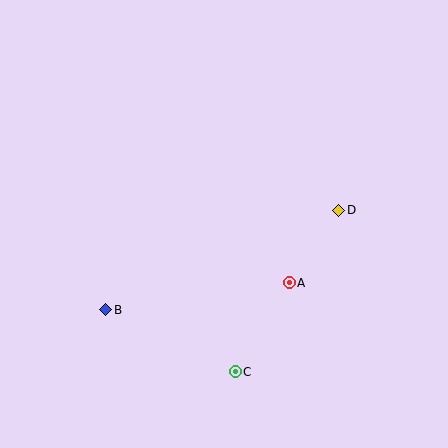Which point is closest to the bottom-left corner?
Point B is closest to the bottom-left corner.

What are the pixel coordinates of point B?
Point B is at (106, 310).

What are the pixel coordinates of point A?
Point A is at (289, 283).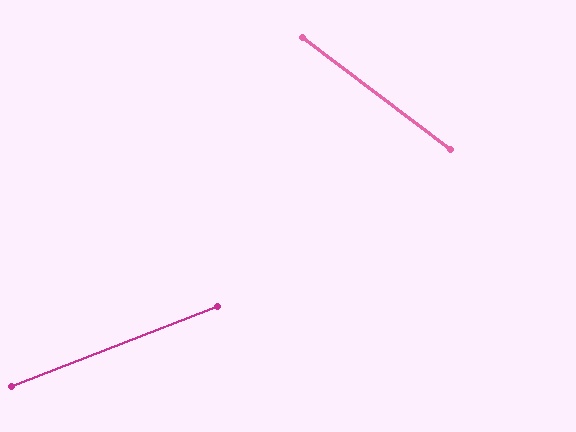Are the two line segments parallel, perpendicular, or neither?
Neither parallel nor perpendicular — they differ by about 59°.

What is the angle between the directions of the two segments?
Approximately 59 degrees.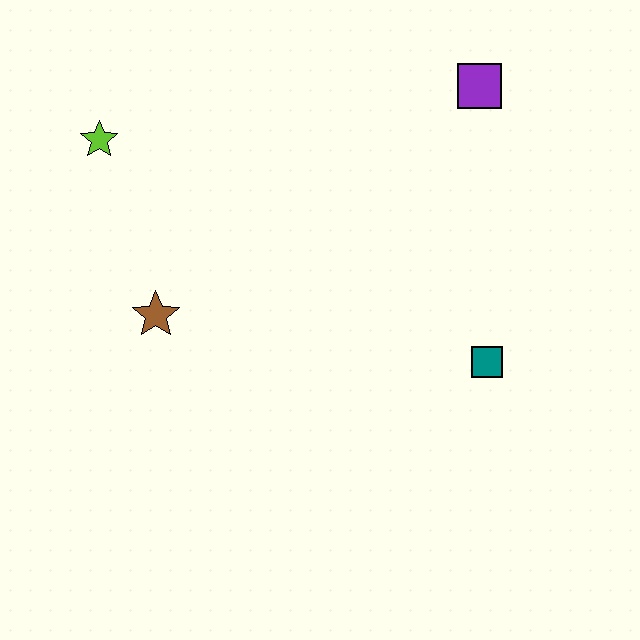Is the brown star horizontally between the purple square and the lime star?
Yes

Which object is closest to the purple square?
The teal square is closest to the purple square.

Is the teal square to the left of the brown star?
No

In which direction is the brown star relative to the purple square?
The brown star is to the left of the purple square.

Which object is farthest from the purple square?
The brown star is farthest from the purple square.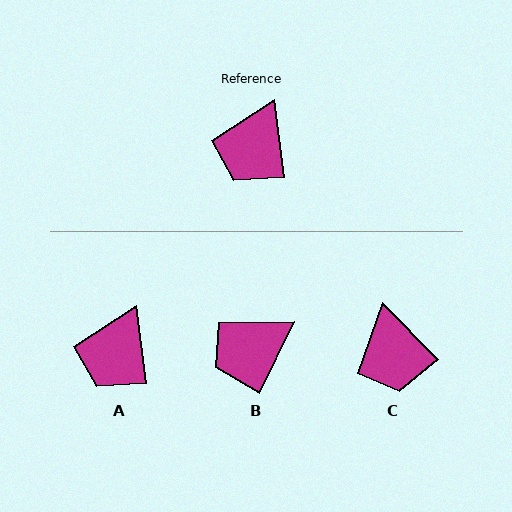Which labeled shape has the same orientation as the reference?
A.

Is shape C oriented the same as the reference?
No, it is off by about 37 degrees.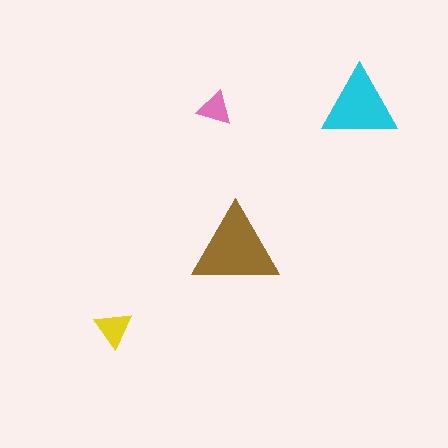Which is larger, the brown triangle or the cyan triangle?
The brown one.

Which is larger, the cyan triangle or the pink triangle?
The cyan one.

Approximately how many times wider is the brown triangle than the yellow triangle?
About 2.5 times wider.